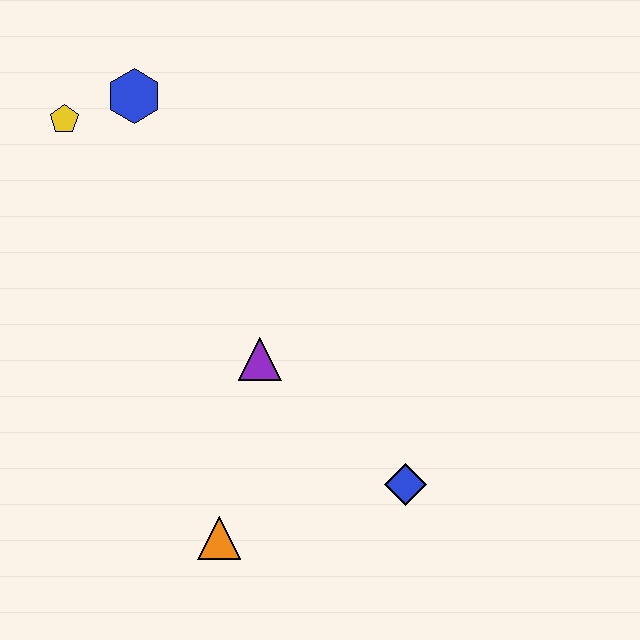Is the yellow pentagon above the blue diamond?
Yes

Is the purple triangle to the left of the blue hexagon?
No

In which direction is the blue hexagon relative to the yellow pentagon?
The blue hexagon is to the right of the yellow pentagon.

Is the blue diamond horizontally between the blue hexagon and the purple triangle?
No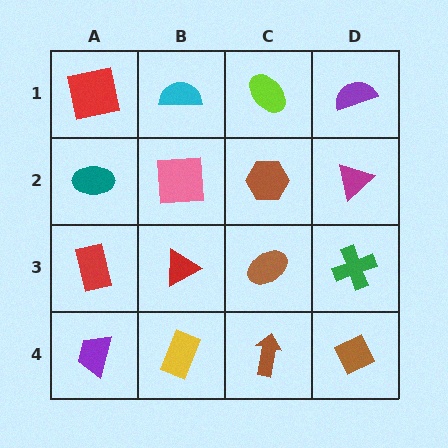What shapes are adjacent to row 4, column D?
A green cross (row 3, column D), a brown arrow (row 4, column C).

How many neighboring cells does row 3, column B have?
4.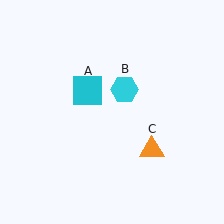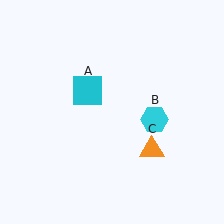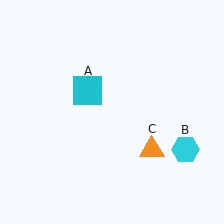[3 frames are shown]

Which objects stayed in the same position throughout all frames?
Cyan square (object A) and orange triangle (object C) remained stationary.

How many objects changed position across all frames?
1 object changed position: cyan hexagon (object B).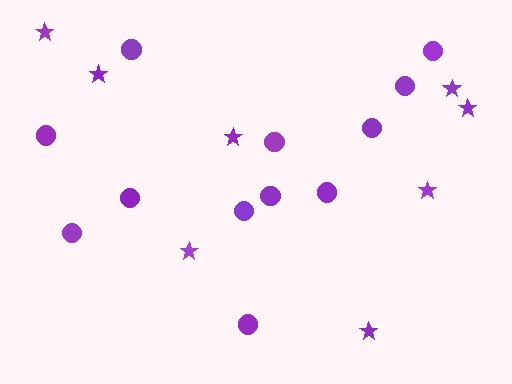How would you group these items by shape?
There are 2 groups: one group of stars (8) and one group of circles (12).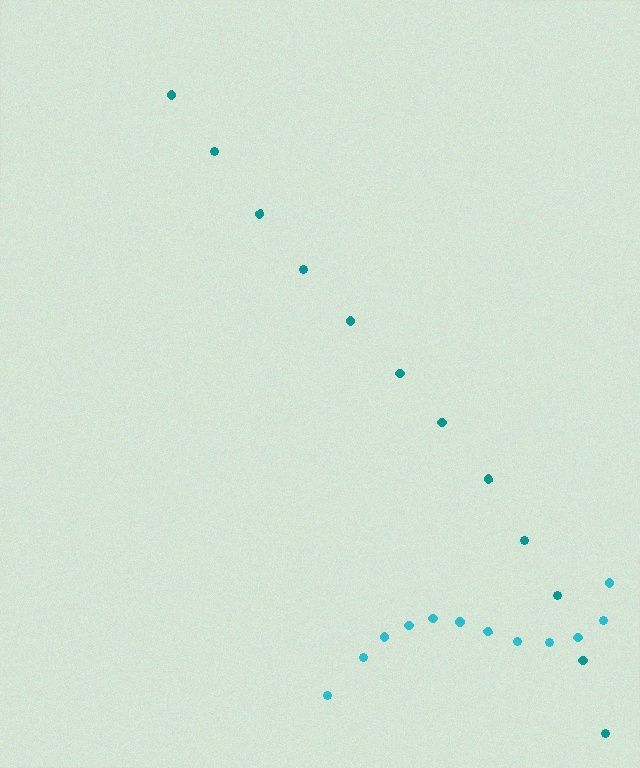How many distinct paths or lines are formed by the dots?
There are 2 distinct paths.